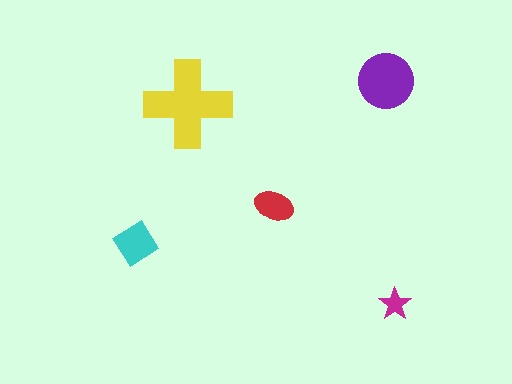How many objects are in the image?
There are 5 objects in the image.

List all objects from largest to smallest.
The yellow cross, the purple circle, the cyan diamond, the red ellipse, the magenta star.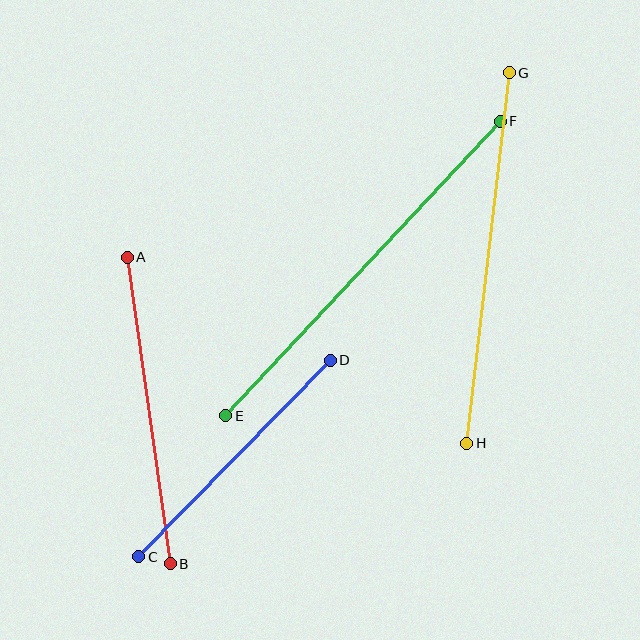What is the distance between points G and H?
The distance is approximately 373 pixels.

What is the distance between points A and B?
The distance is approximately 310 pixels.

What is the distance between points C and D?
The distance is approximately 275 pixels.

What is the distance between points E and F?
The distance is approximately 403 pixels.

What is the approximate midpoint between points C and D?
The midpoint is at approximately (235, 459) pixels.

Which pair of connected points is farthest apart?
Points E and F are farthest apart.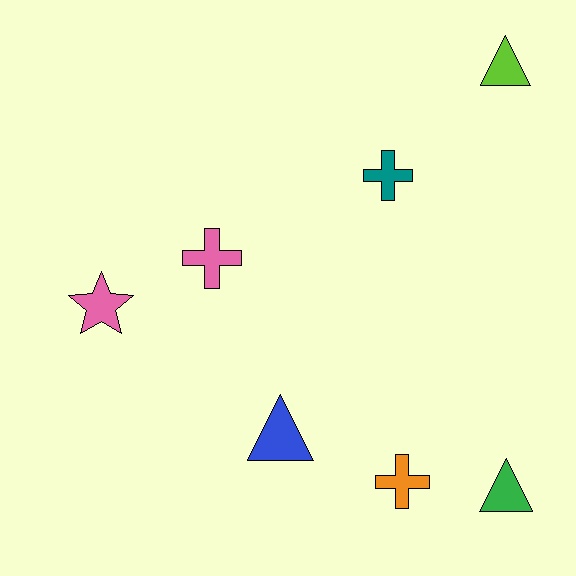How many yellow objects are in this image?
There are no yellow objects.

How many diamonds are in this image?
There are no diamonds.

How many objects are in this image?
There are 7 objects.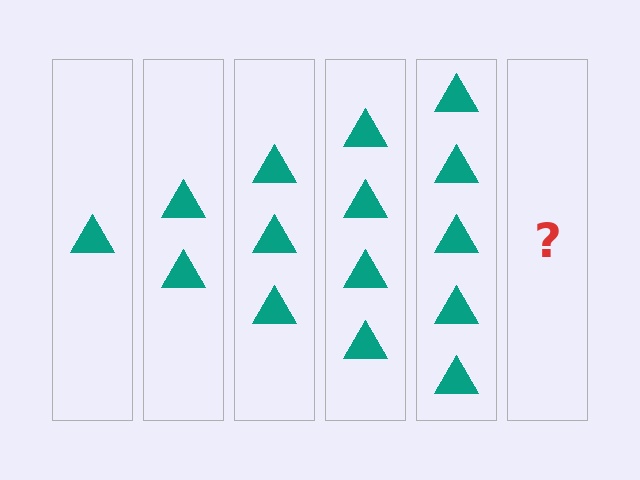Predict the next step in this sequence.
The next step is 6 triangles.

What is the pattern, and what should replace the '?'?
The pattern is that each step adds one more triangle. The '?' should be 6 triangles.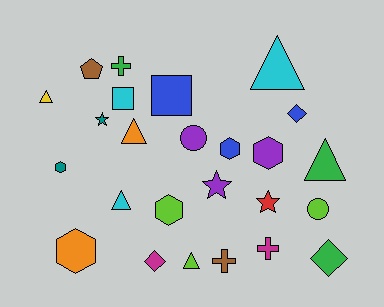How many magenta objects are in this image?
There are 2 magenta objects.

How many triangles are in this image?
There are 6 triangles.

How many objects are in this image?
There are 25 objects.